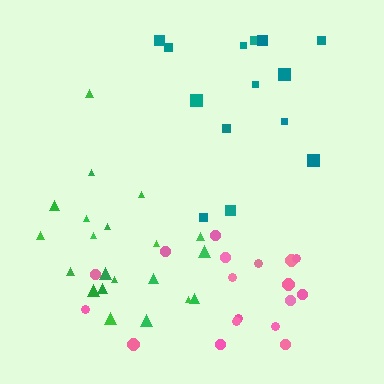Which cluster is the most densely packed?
Pink.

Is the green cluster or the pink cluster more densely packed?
Pink.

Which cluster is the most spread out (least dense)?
Teal.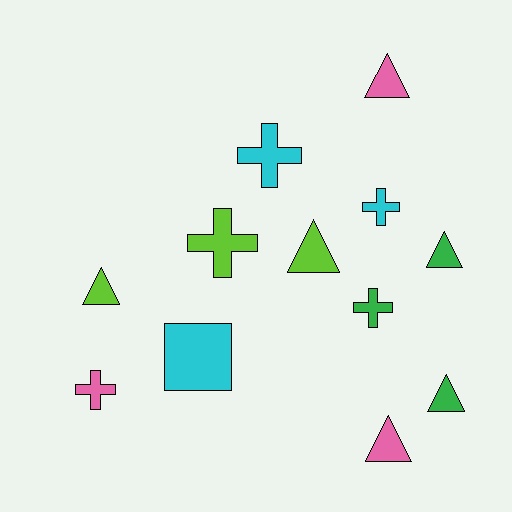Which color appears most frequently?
Cyan, with 3 objects.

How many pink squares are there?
There are no pink squares.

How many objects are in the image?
There are 12 objects.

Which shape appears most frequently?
Triangle, with 6 objects.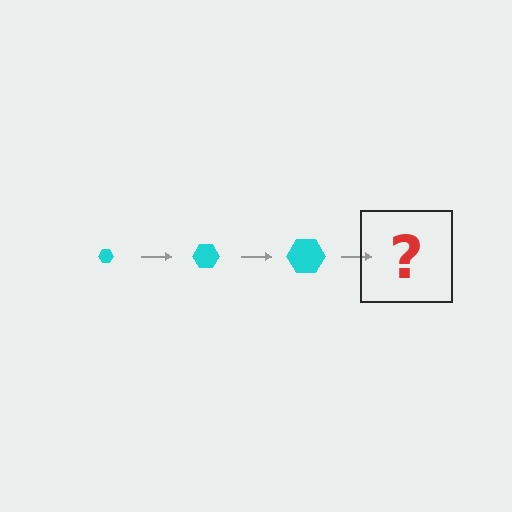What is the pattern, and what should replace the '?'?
The pattern is that the hexagon gets progressively larger each step. The '?' should be a cyan hexagon, larger than the previous one.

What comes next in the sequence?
The next element should be a cyan hexagon, larger than the previous one.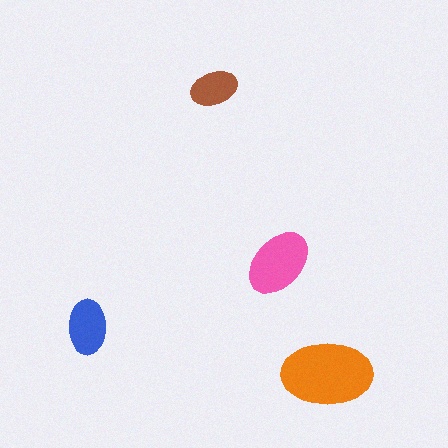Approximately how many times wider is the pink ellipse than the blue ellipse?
About 1.5 times wider.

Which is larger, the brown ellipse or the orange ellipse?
The orange one.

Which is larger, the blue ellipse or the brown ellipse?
The blue one.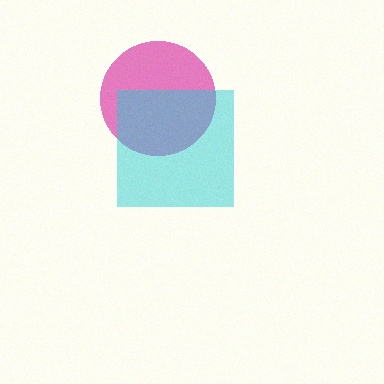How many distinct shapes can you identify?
There are 2 distinct shapes: a magenta circle, a cyan square.